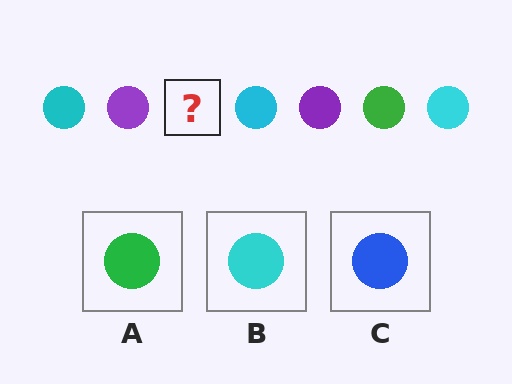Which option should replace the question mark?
Option A.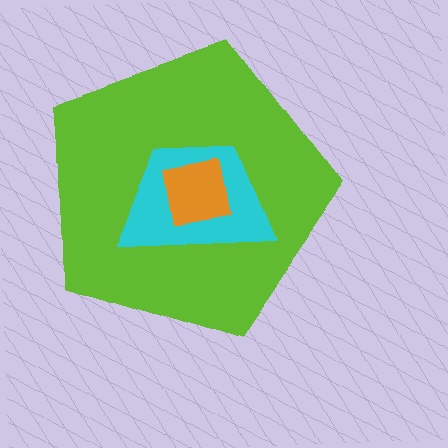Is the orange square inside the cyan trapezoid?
Yes.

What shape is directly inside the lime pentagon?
The cyan trapezoid.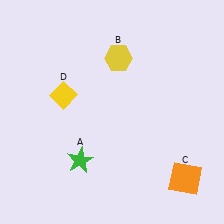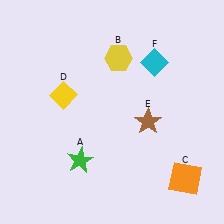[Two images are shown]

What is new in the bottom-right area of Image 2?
A brown star (E) was added in the bottom-right area of Image 2.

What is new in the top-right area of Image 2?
A cyan diamond (F) was added in the top-right area of Image 2.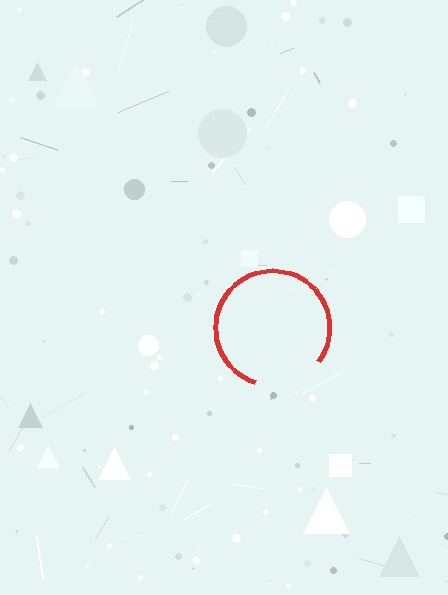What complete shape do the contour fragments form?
The contour fragments form a circle.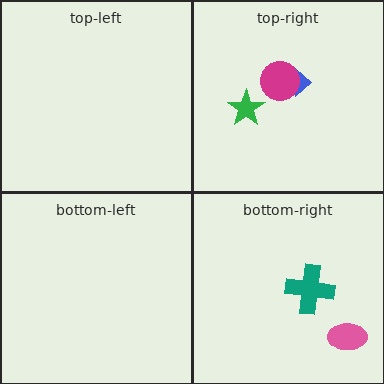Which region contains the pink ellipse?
The bottom-right region.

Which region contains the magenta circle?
The top-right region.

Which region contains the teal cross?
The bottom-right region.